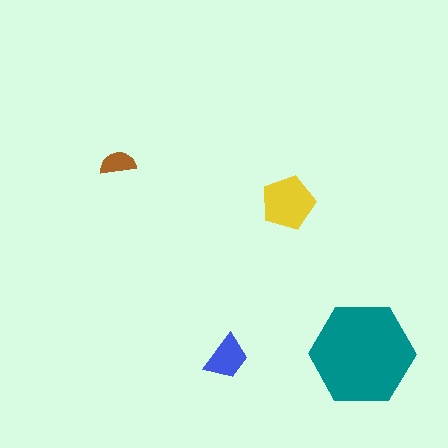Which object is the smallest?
The brown semicircle.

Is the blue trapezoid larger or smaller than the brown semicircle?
Larger.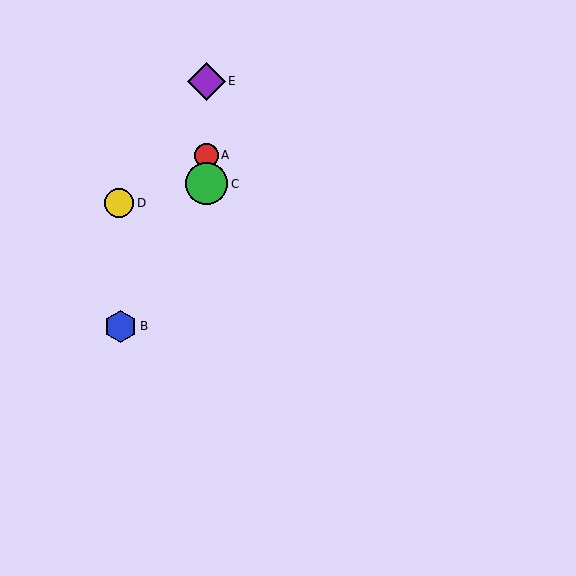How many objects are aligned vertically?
3 objects (A, C, E) are aligned vertically.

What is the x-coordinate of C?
Object C is at x≈206.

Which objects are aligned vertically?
Objects A, C, E are aligned vertically.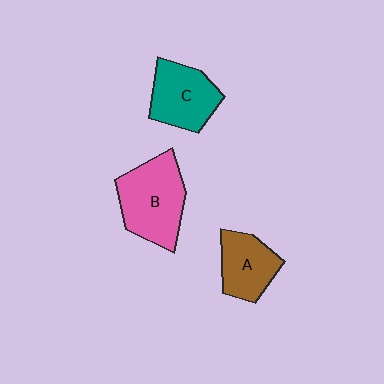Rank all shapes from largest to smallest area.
From largest to smallest: B (pink), C (teal), A (brown).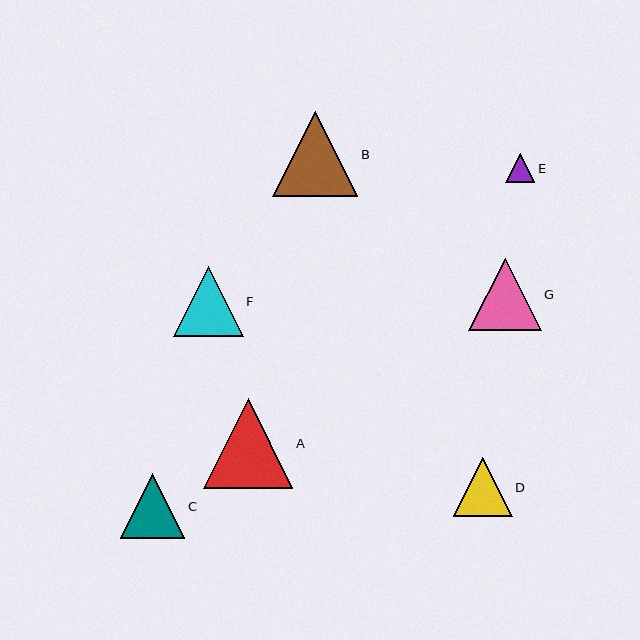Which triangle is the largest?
Triangle A is the largest with a size of approximately 89 pixels.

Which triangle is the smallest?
Triangle E is the smallest with a size of approximately 29 pixels.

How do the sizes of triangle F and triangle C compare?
Triangle F and triangle C are approximately the same size.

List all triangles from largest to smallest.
From largest to smallest: A, B, G, F, C, D, E.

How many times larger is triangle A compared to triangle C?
Triangle A is approximately 1.4 times the size of triangle C.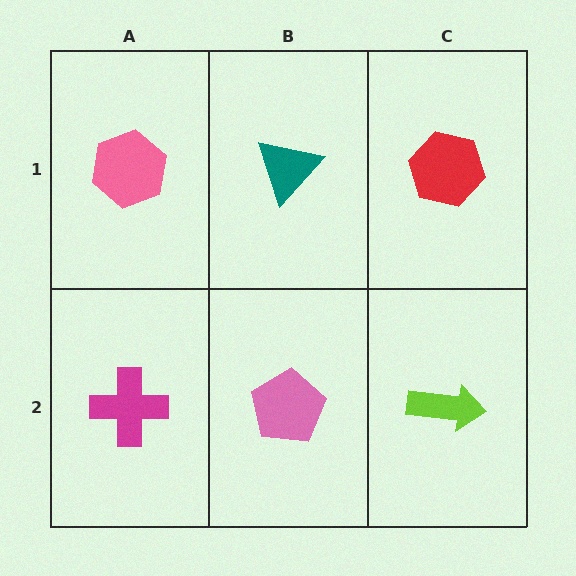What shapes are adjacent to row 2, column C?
A red hexagon (row 1, column C), a pink pentagon (row 2, column B).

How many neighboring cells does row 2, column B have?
3.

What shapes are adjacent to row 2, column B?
A teal triangle (row 1, column B), a magenta cross (row 2, column A), a lime arrow (row 2, column C).